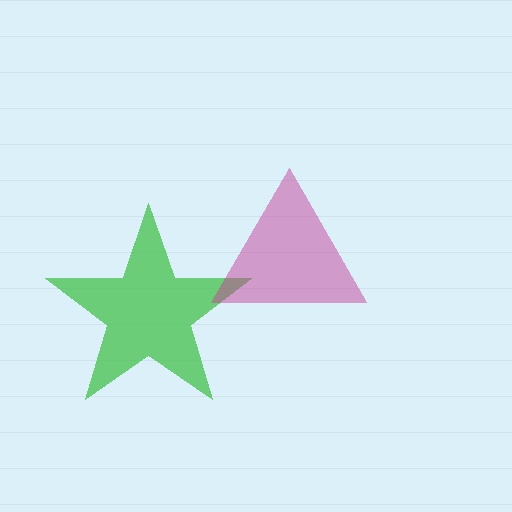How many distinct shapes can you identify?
There are 2 distinct shapes: a green star, a magenta triangle.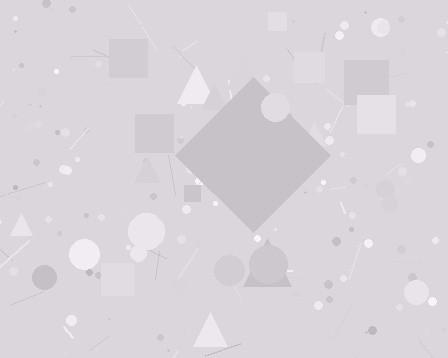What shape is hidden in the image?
A diamond is hidden in the image.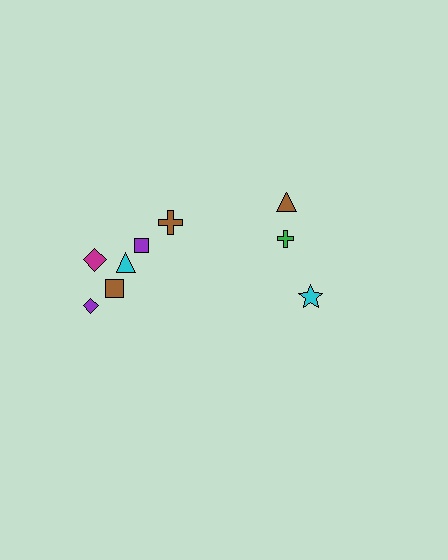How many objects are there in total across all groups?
There are 9 objects.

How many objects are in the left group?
There are 6 objects.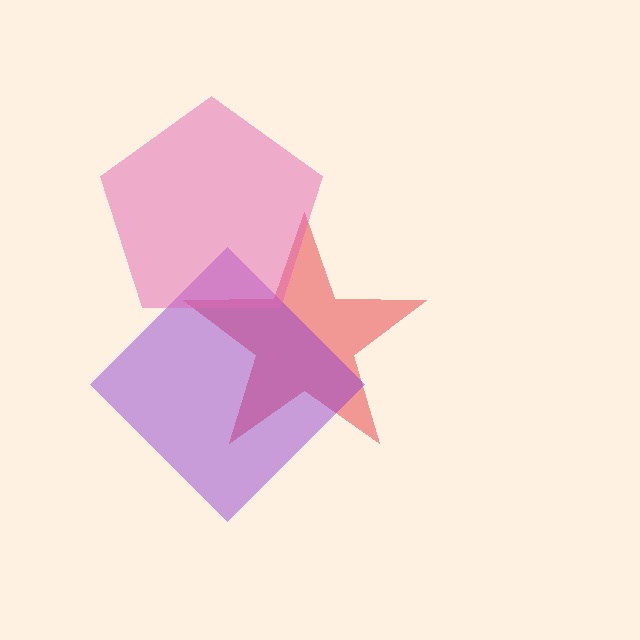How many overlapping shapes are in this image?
There are 3 overlapping shapes in the image.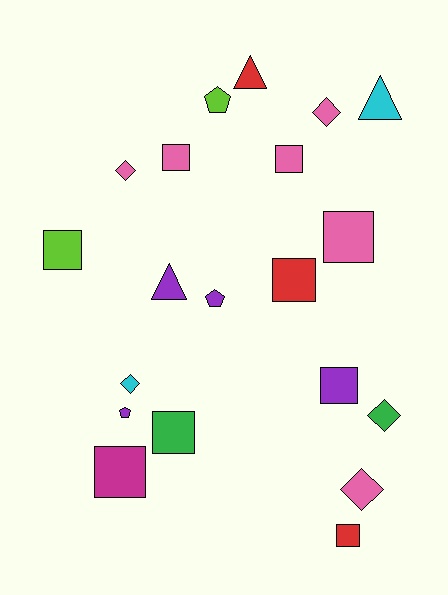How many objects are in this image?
There are 20 objects.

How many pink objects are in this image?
There are 6 pink objects.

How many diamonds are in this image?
There are 5 diamonds.